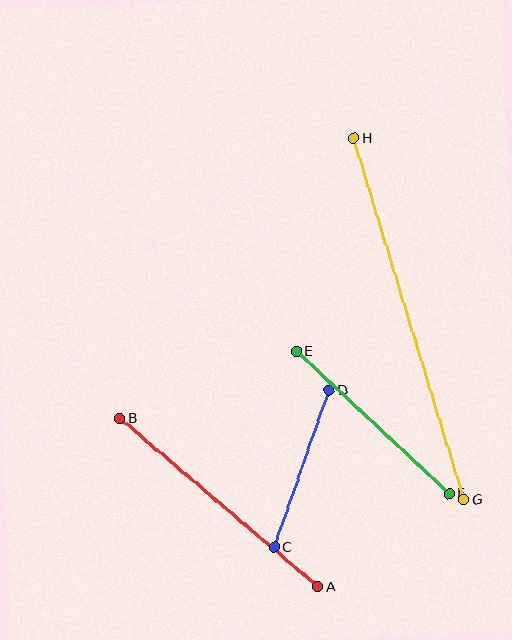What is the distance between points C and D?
The distance is approximately 167 pixels.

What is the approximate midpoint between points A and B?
The midpoint is at approximately (219, 503) pixels.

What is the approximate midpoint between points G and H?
The midpoint is at approximately (409, 319) pixels.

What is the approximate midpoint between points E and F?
The midpoint is at approximately (373, 423) pixels.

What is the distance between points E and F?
The distance is approximately 209 pixels.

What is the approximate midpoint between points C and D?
The midpoint is at approximately (302, 469) pixels.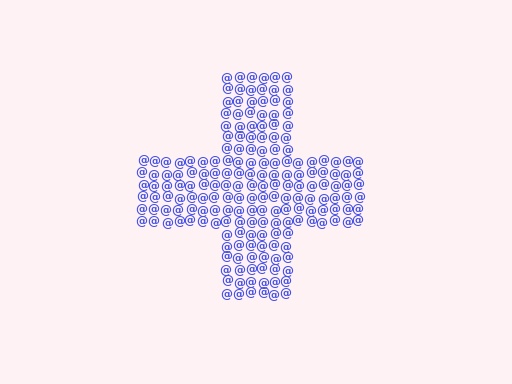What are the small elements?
The small elements are at signs.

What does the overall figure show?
The overall figure shows a cross.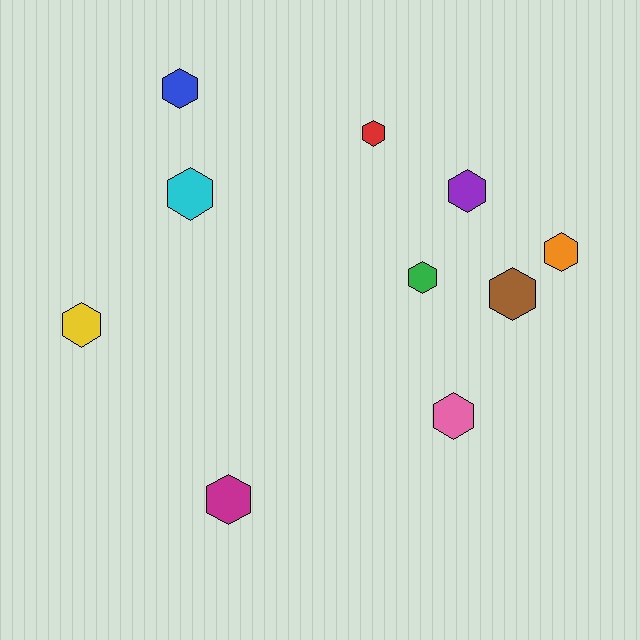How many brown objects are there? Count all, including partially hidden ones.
There is 1 brown object.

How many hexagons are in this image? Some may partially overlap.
There are 10 hexagons.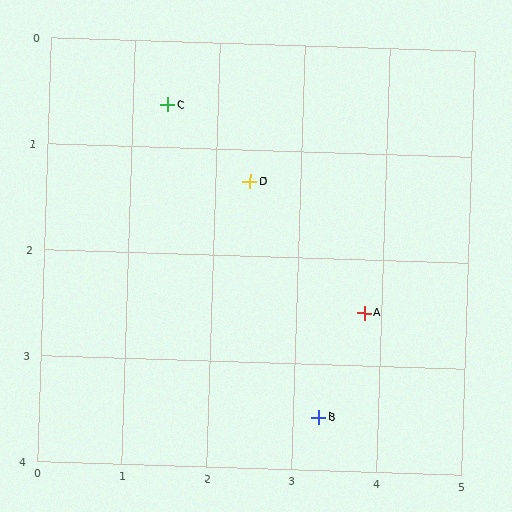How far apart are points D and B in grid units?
Points D and B are about 2.4 grid units apart.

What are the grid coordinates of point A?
Point A is at approximately (3.8, 2.5).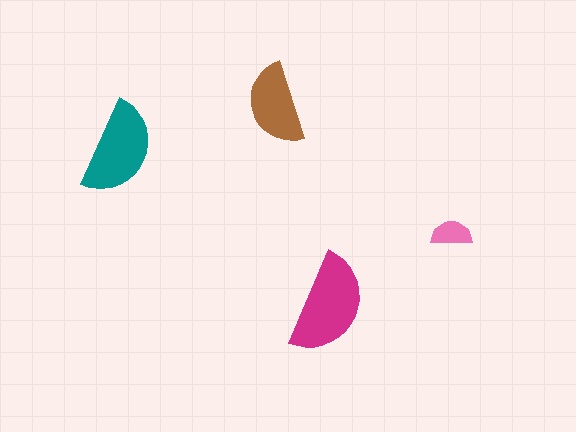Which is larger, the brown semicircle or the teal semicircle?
The teal one.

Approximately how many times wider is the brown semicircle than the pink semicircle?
About 2 times wider.